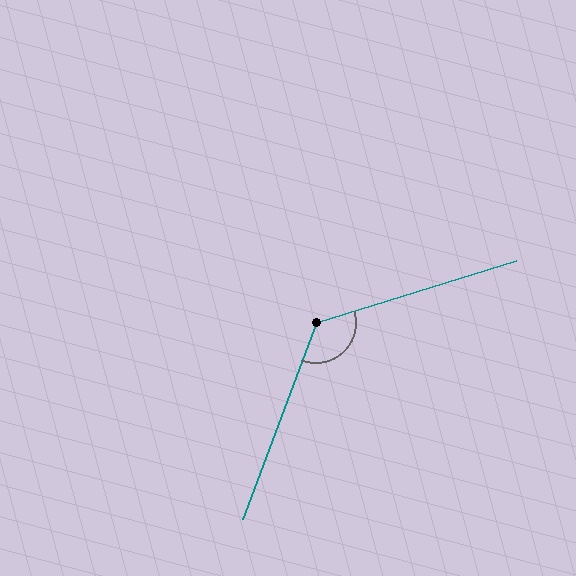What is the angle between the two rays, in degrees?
Approximately 128 degrees.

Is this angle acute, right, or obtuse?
It is obtuse.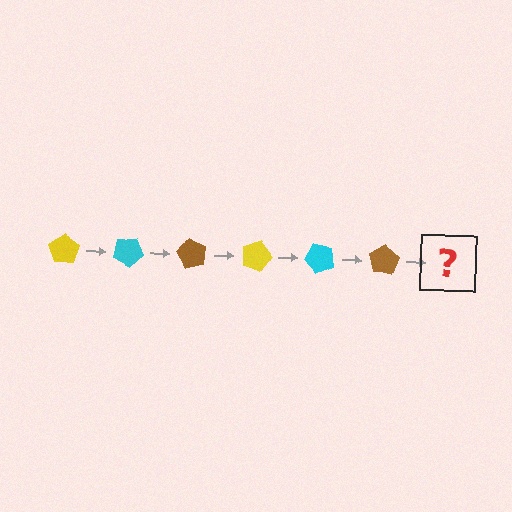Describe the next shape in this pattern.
It should be a yellow pentagon, rotated 180 degrees from the start.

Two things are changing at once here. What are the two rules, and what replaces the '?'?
The two rules are that it rotates 30 degrees each step and the color cycles through yellow, cyan, and brown. The '?' should be a yellow pentagon, rotated 180 degrees from the start.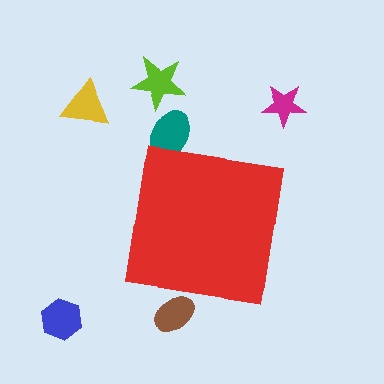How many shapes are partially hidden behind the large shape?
2 shapes are partially hidden.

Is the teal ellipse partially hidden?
Yes, the teal ellipse is partially hidden behind the red square.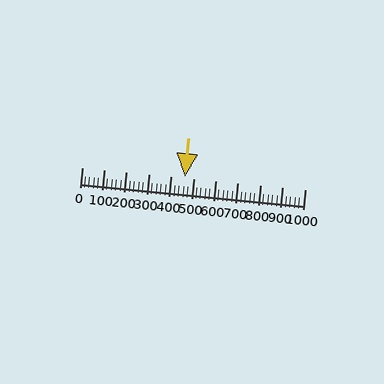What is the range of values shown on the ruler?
The ruler shows values from 0 to 1000.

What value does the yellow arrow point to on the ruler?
The yellow arrow points to approximately 460.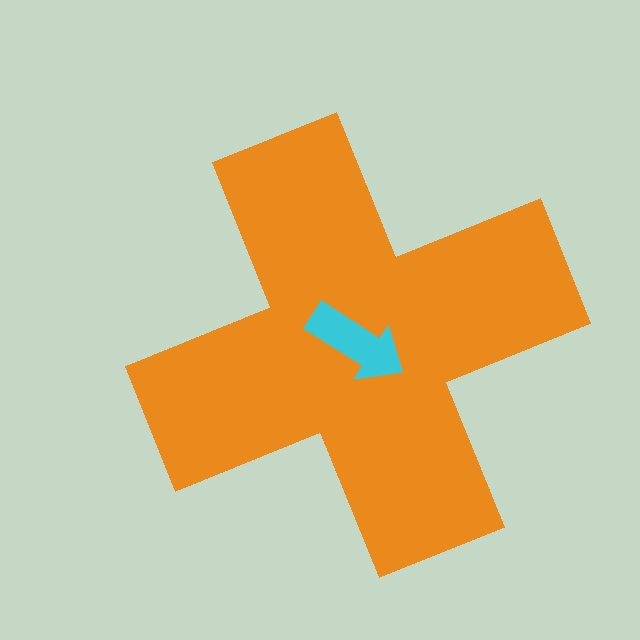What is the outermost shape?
The orange cross.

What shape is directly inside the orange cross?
The cyan arrow.